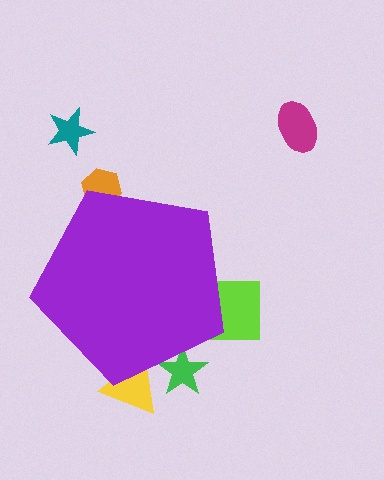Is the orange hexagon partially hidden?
Yes, the orange hexagon is partially hidden behind the purple pentagon.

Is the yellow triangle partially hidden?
Yes, the yellow triangle is partially hidden behind the purple pentagon.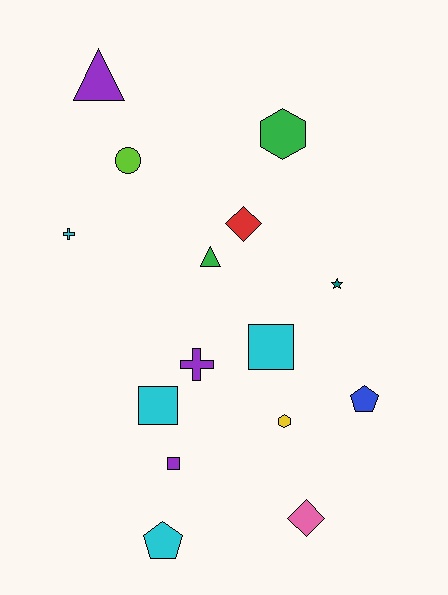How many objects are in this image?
There are 15 objects.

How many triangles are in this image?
There are 2 triangles.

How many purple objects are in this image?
There are 3 purple objects.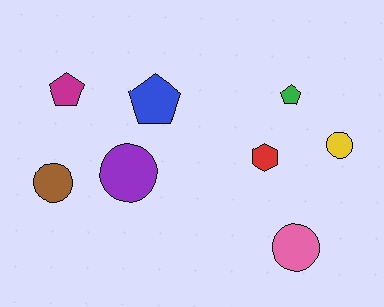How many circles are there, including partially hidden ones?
There are 4 circles.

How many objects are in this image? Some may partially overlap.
There are 8 objects.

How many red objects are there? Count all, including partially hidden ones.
There is 1 red object.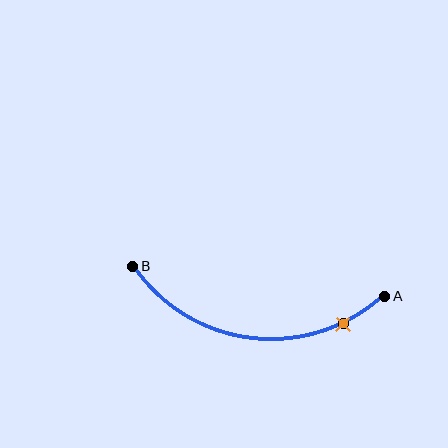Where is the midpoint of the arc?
The arc midpoint is the point on the curve farthest from the straight line joining A and B. It sits below that line.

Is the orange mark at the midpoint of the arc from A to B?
No. The orange mark lies on the arc but is closer to endpoint A. The arc midpoint would be at the point on the curve equidistant along the arc from both A and B.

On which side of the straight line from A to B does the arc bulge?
The arc bulges below the straight line connecting A and B.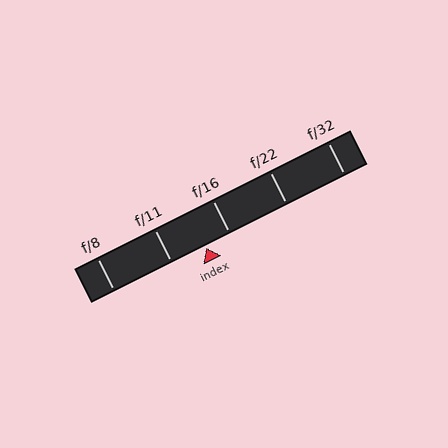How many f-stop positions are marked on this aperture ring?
There are 5 f-stop positions marked.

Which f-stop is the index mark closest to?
The index mark is closest to f/16.